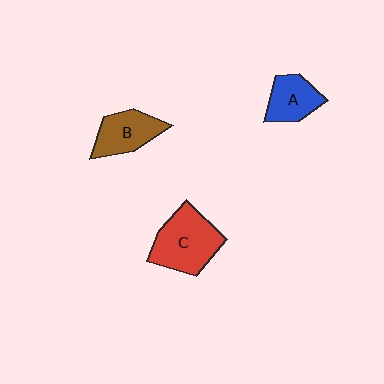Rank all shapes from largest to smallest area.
From largest to smallest: C (red), B (brown), A (blue).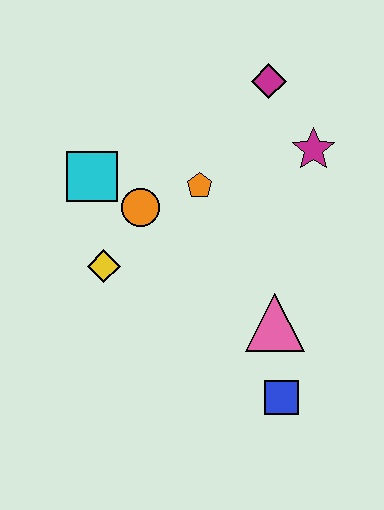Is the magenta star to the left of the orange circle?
No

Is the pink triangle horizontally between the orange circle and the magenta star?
Yes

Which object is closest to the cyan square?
The orange circle is closest to the cyan square.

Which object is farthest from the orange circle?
The blue square is farthest from the orange circle.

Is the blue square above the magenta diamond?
No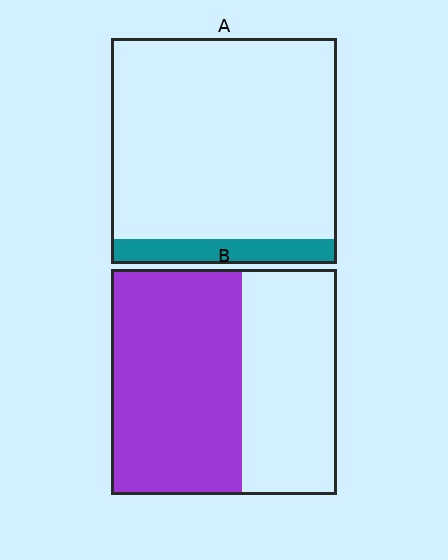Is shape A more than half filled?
No.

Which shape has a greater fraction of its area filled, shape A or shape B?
Shape B.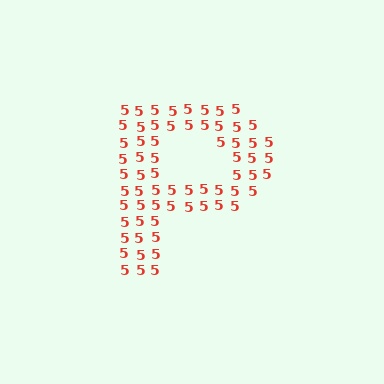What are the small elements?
The small elements are digit 5's.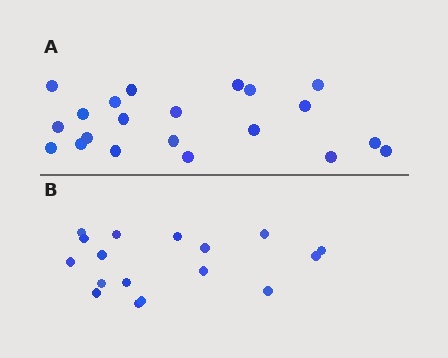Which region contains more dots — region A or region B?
Region A (the top region) has more dots.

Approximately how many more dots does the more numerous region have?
Region A has about 4 more dots than region B.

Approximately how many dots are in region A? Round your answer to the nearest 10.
About 20 dots. (The exact count is 21, which rounds to 20.)